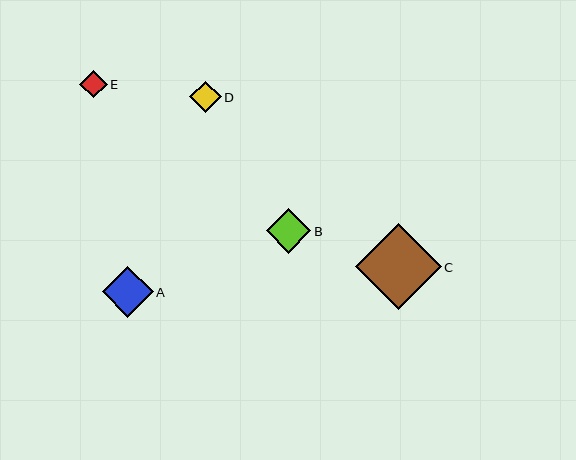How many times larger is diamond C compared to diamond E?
Diamond C is approximately 3.1 times the size of diamond E.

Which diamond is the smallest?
Diamond E is the smallest with a size of approximately 28 pixels.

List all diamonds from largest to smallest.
From largest to smallest: C, A, B, D, E.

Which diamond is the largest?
Diamond C is the largest with a size of approximately 86 pixels.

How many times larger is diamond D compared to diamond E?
Diamond D is approximately 1.1 times the size of diamond E.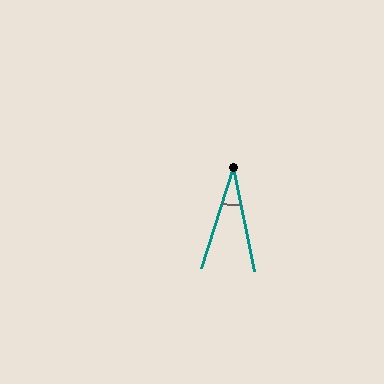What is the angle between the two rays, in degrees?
Approximately 29 degrees.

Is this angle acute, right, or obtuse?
It is acute.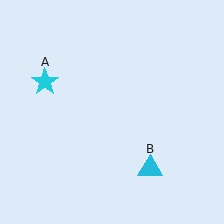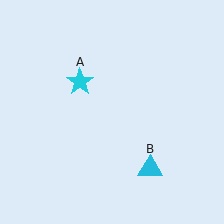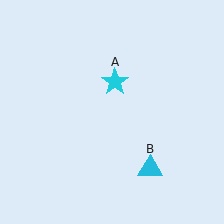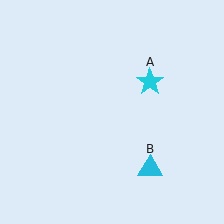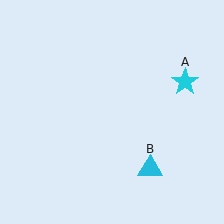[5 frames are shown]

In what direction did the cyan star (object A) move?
The cyan star (object A) moved right.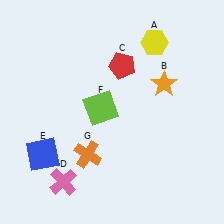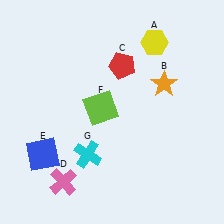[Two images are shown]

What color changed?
The cross (G) changed from orange in Image 1 to cyan in Image 2.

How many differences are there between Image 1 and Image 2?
There is 1 difference between the two images.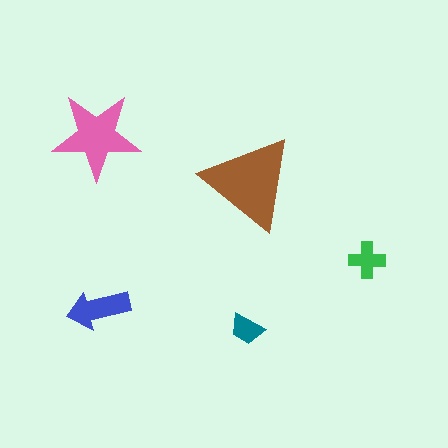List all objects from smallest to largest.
The teal trapezoid, the green cross, the blue arrow, the pink star, the brown triangle.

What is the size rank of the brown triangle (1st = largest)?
1st.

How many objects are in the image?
There are 5 objects in the image.